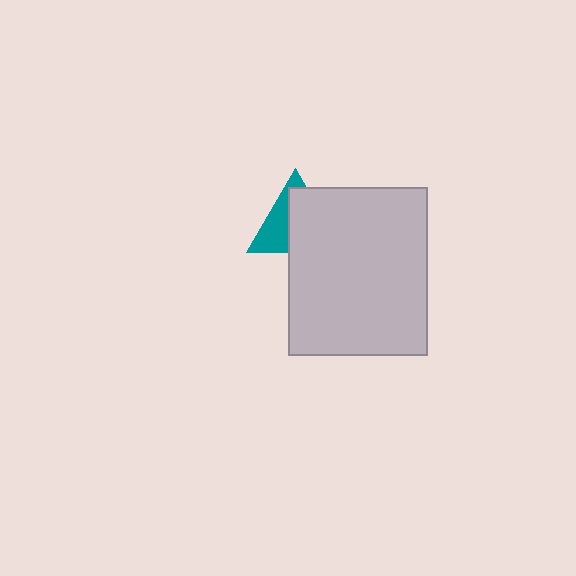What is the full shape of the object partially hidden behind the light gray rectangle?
The partially hidden object is a teal triangle.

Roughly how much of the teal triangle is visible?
A small part of it is visible (roughly 41%).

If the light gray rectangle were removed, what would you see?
You would see the complete teal triangle.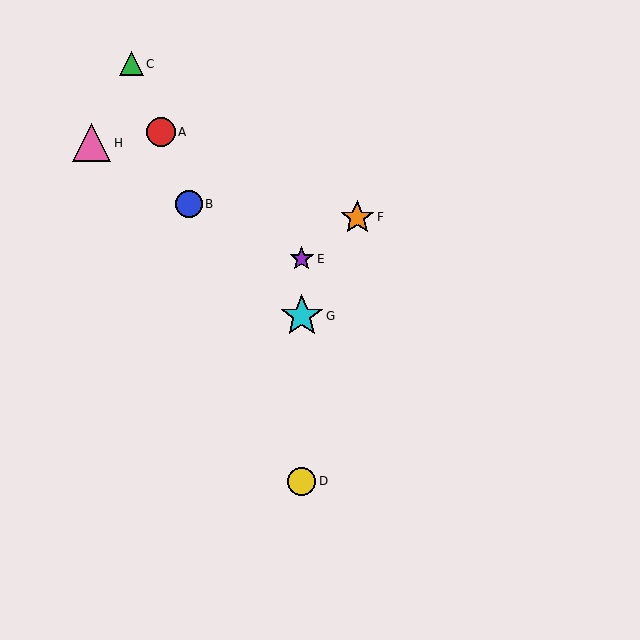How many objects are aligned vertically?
3 objects (D, E, G) are aligned vertically.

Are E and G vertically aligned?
Yes, both are at x≈302.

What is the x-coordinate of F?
Object F is at x≈357.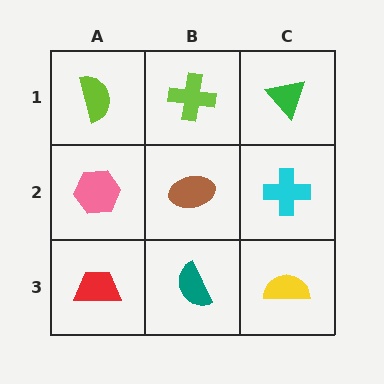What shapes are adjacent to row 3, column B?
A brown ellipse (row 2, column B), a red trapezoid (row 3, column A), a yellow semicircle (row 3, column C).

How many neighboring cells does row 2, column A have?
3.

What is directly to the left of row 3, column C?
A teal semicircle.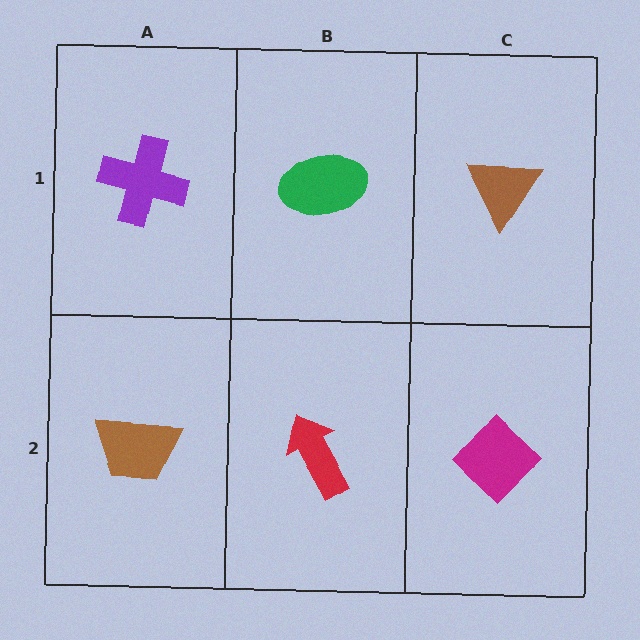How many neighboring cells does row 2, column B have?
3.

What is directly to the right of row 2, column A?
A red arrow.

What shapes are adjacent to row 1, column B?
A red arrow (row 2, column B), a purple cross (row 1, column A), a brown triangle (row 1, column C).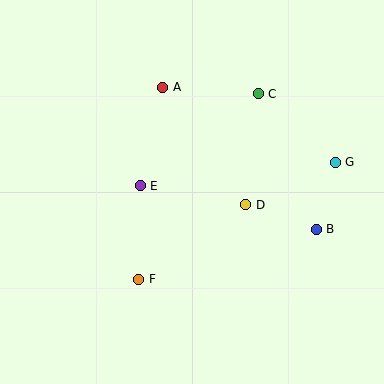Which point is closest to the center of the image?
Point E at (140, 186) is closest to the center.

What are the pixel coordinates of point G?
Point G is at (335, 162).